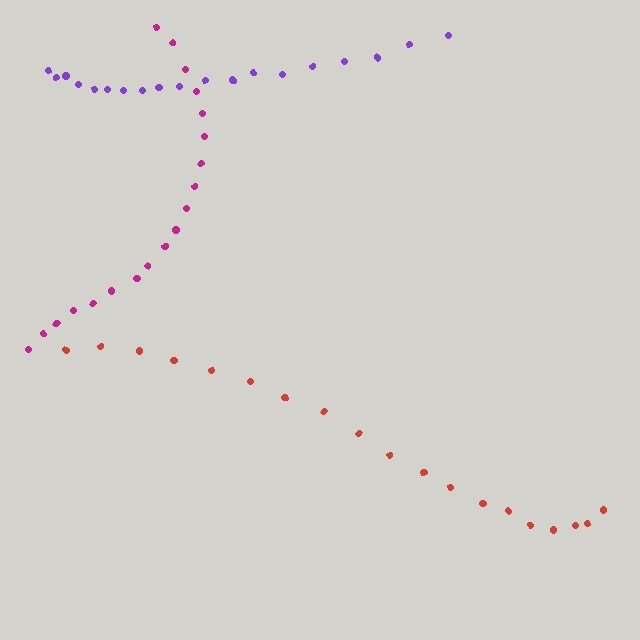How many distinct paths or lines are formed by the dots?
There are 3 distinct paths.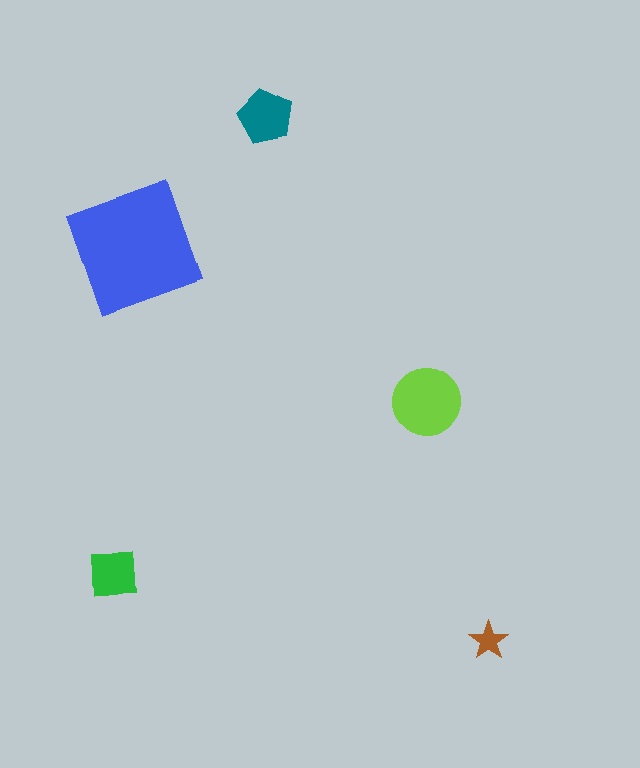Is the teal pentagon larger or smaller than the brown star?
Larger.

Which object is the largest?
The blue square.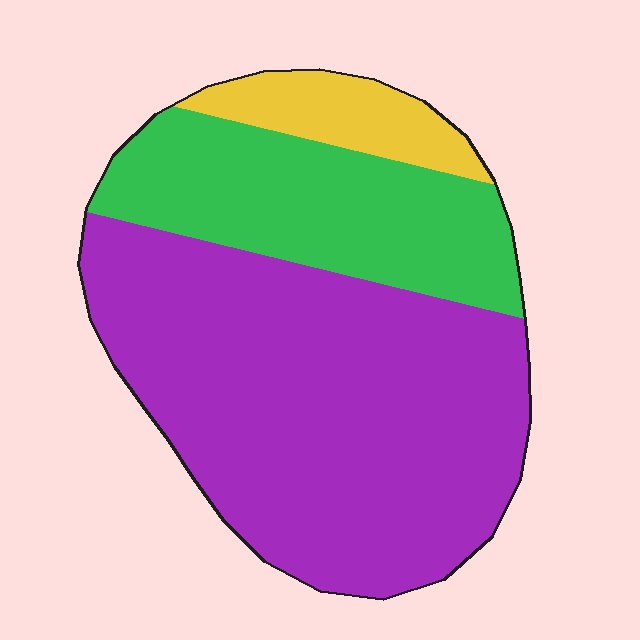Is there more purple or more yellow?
Purple.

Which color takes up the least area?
Yellow, at roughly 10%.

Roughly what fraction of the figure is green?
Green takes up about one quarter (1/4) of the figure.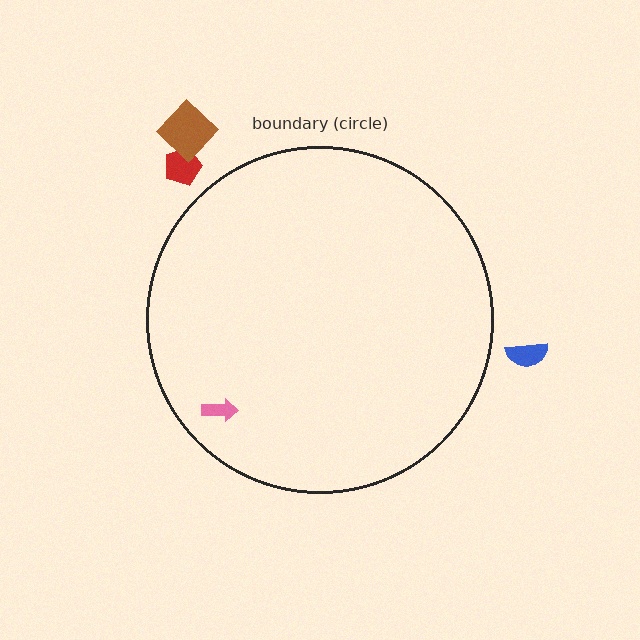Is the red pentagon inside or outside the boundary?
Outside.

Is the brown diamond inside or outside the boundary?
Outside.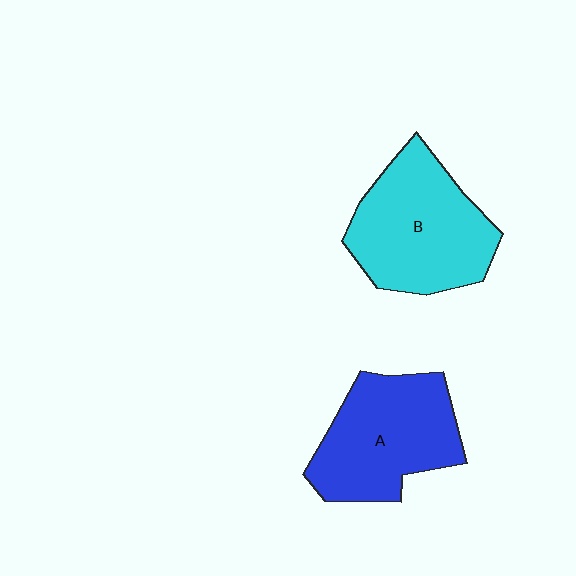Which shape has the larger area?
Shape B (cyan).